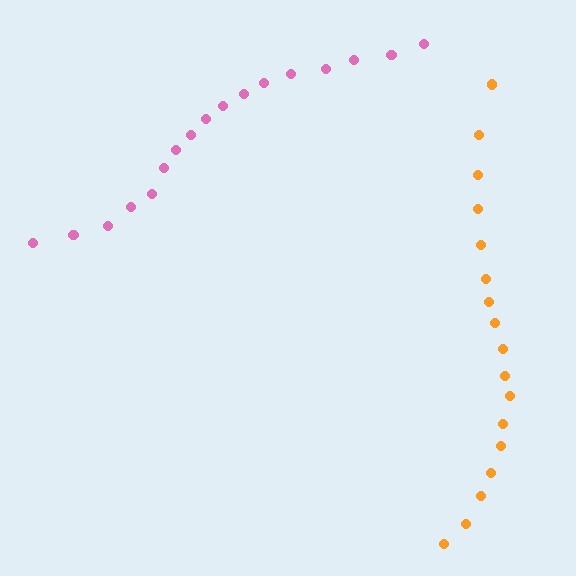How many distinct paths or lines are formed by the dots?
There are 2 distinct paths.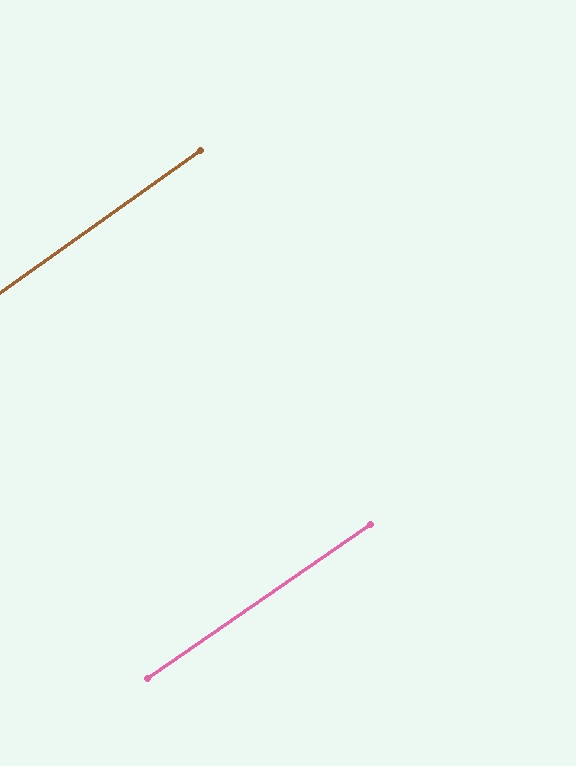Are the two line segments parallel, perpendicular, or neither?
Parallel — their directions differ by only 0.6°.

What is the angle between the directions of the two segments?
Approximately 1 degree.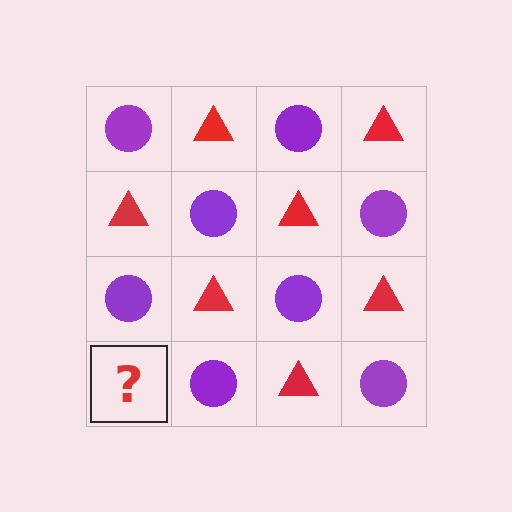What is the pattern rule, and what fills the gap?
The rule is that it alternates purple circle and red triangle in a checkerboard pattern. The gap should be filled with a red triangle.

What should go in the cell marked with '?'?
The missing cell should contain a red triangle.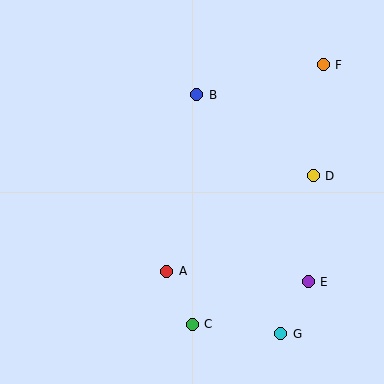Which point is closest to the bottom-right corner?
Point G is closest to the bottom-right corner.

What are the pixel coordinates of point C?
Point C is at (192, 324).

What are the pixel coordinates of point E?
Point E is at (308, 282).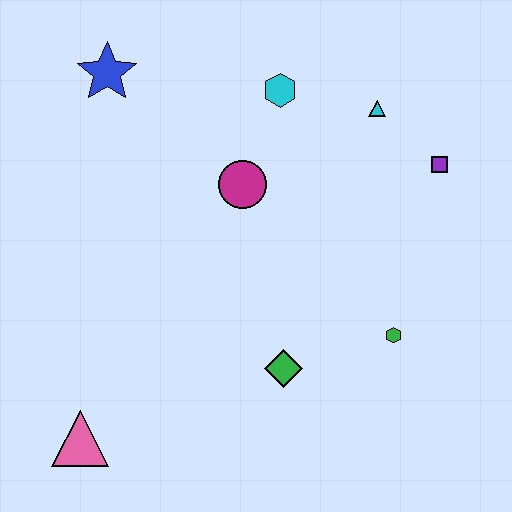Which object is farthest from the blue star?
The green hexagon is farthest from the blue star.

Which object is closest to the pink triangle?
The green diamond is closest to the pink triangle.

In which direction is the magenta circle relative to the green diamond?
The magenta circle is above the green diamond.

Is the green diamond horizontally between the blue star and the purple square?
Yes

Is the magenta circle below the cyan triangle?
Yes